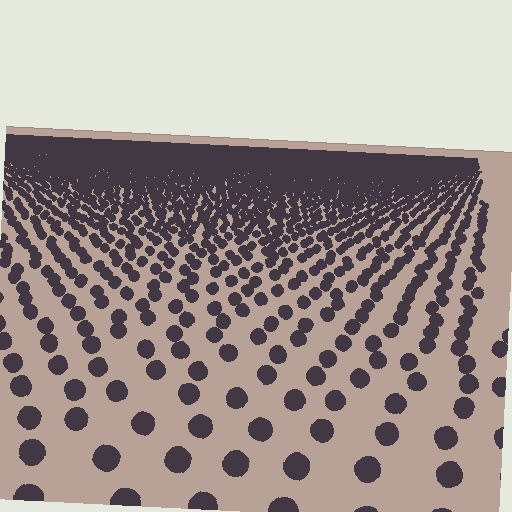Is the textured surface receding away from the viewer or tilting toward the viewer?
The surface is receding away from the viewer. Texture elements get smaller and denser toward the top.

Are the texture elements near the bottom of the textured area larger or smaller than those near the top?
Larger. Near the bottom, elements are closer to the viewer and appear at a bigger on-screen size.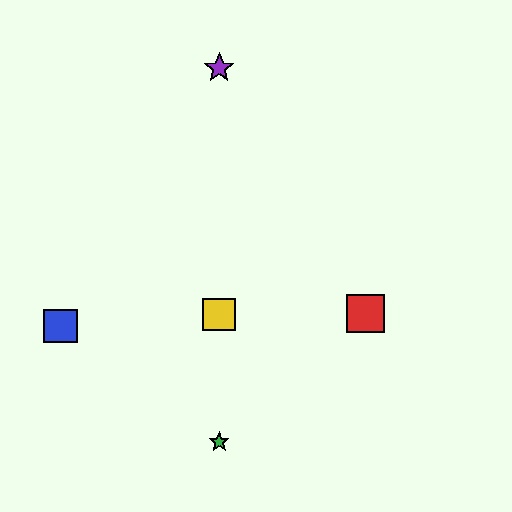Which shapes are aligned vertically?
The green star, the yellow square, the purple star are aligned vertically.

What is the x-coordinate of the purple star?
The purple star is at x≈219.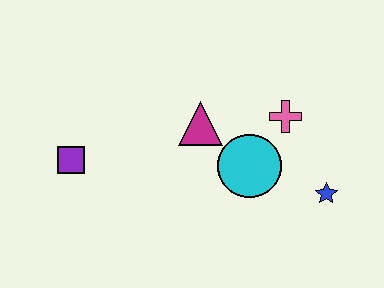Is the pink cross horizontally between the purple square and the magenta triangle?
No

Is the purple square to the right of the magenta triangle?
No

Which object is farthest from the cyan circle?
The purple square is farthest from the cyan circle.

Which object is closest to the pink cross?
The cyan circle is closest to the pink cross.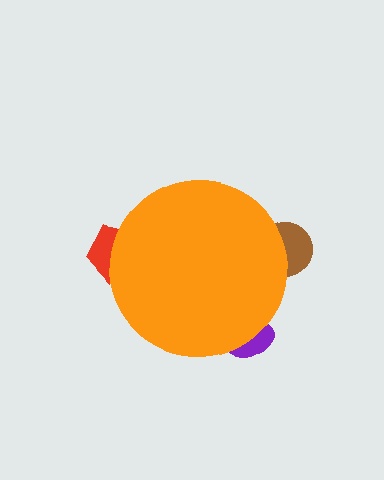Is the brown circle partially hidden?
Yes, the brown circle is partially hidden behind the orange circle.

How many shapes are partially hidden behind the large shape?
3 shapes are partially hidden.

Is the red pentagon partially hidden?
Yes, the red pentagon is partially hidden behind the orange circle.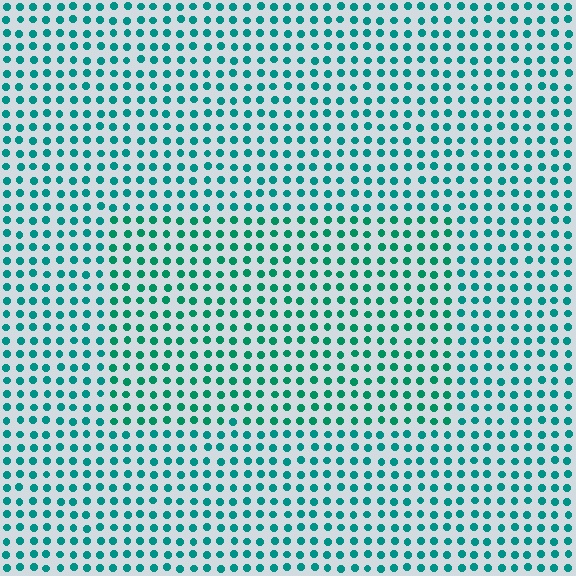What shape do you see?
I see a rectangle.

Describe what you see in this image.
The image is filled with small teal elements in a uniform arrangement. A rectangle-shaped region is visible where the elements are tinted to a slightly different hue, forming a subtle color boundary.